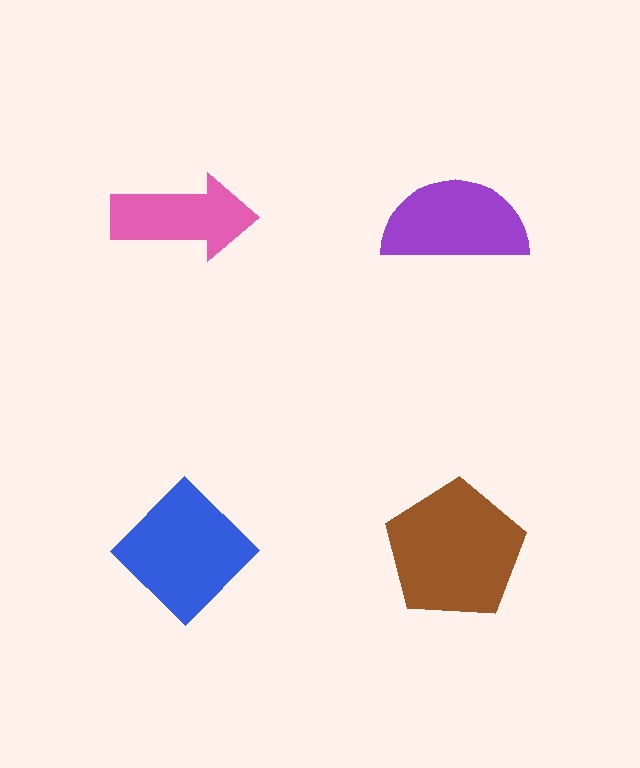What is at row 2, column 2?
A brown pentagon.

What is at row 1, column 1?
A pink arrow.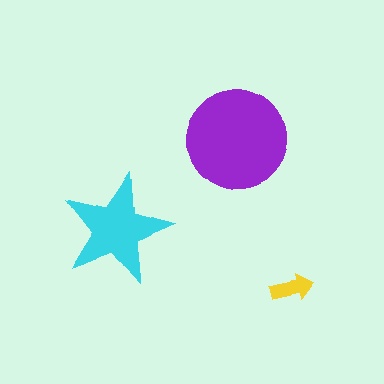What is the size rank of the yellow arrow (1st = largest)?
3rd.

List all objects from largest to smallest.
The purple circle, the cyan star, the yellow arrow.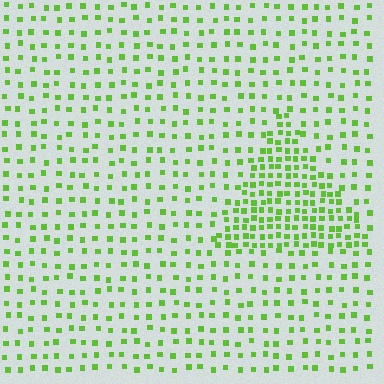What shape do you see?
I see a triangle.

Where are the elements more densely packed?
The elements are more densely packed inside the triangle boundary.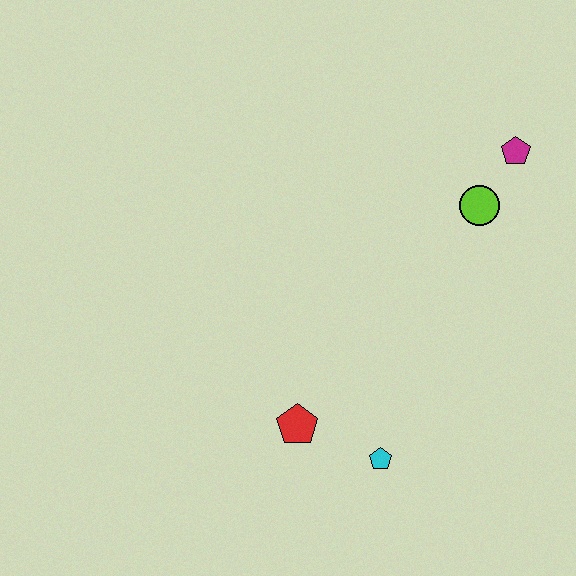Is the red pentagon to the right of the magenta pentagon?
No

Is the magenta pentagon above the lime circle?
Yes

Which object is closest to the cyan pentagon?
The red pentagon is closest to the cyan pentagon.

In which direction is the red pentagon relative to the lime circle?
The red pentagon is below the lime circle.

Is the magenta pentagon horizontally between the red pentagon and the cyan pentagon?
No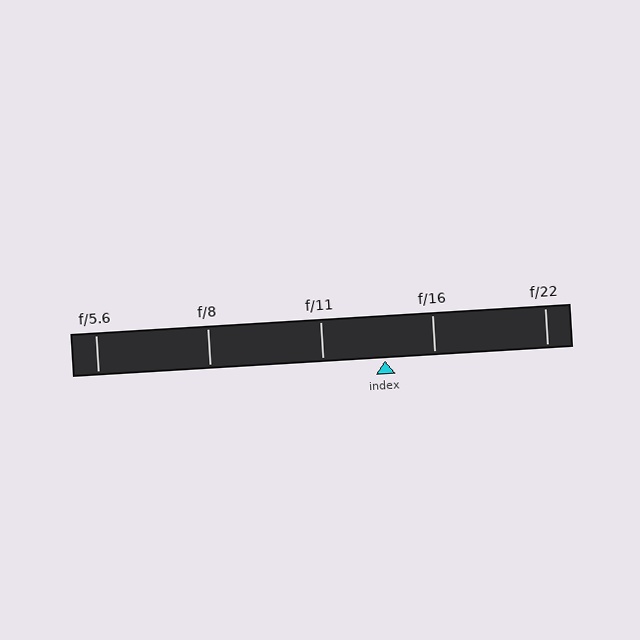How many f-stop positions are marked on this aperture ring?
There are 5 f-stop positions marked.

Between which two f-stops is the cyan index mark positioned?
The index mark is between f/11 and f/16.